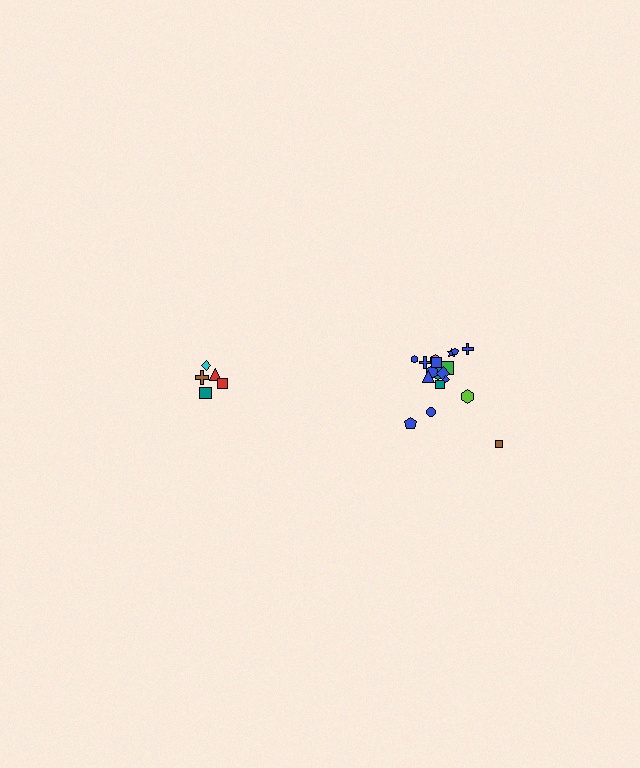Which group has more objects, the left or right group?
The right group.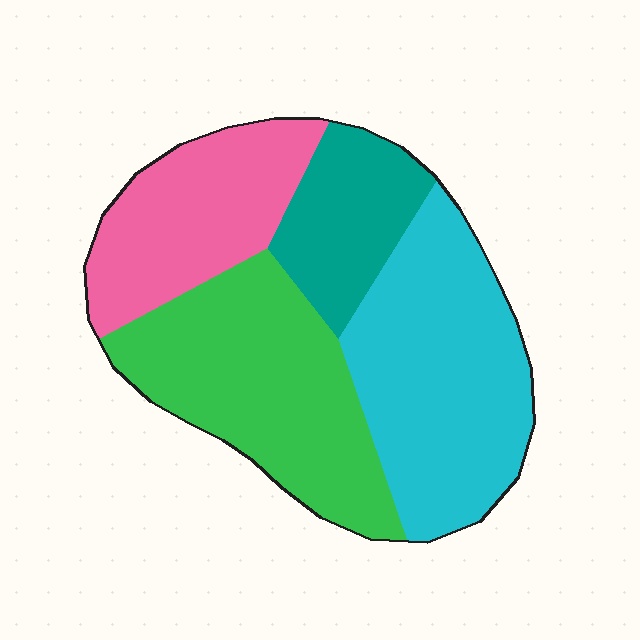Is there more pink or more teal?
Pink.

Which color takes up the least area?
Teal, at roughly 15%.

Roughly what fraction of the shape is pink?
Pink covers around 20% of the shape.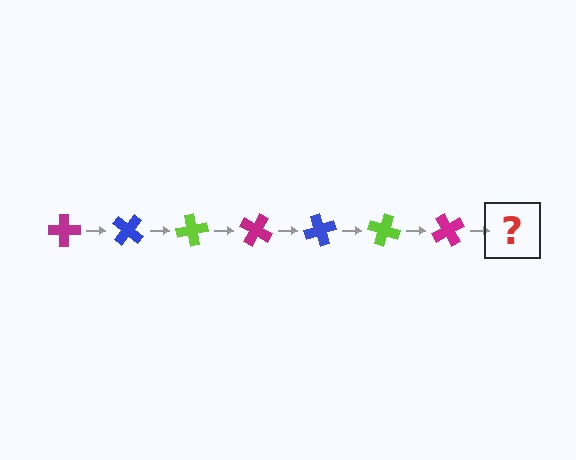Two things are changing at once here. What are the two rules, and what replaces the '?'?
The two rules are that it rotates 40 degrees each step and the color cycles through magenta, blue, and lime. The '?' should be a blue cross, rotated 280 degrees from the start.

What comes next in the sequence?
The next element should be a blue cross, rotated 280 degrees from the start.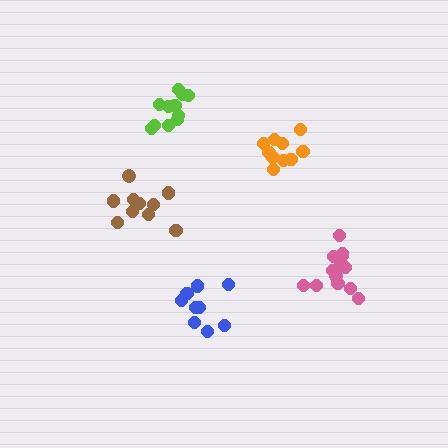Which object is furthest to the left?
The brown cluster is leftmost.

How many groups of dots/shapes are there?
There are 5 groups.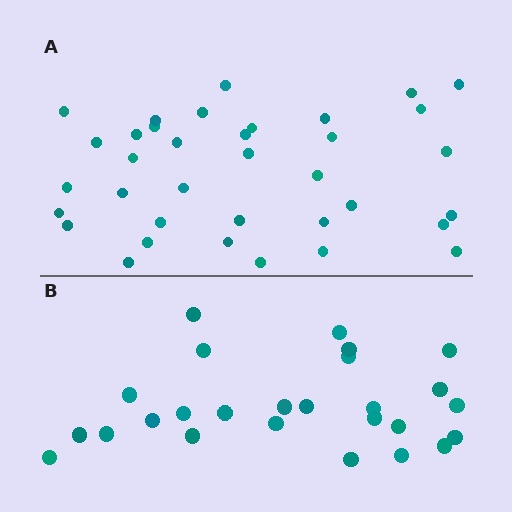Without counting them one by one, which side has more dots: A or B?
Region A (the top region) has more dots.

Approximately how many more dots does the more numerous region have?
Region A has roughly 10 or so more dots than region B.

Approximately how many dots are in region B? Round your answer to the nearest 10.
About 30 dots. (The exact count is 26, which rounds to 30.)